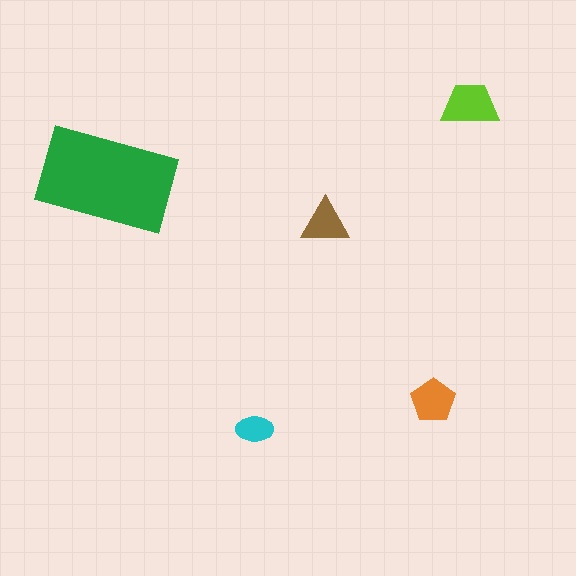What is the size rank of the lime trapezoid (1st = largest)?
2nd.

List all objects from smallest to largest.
The cyan ellipse, the brown triangle, the orange pentagon, the lime trapezoid, the green rectangle.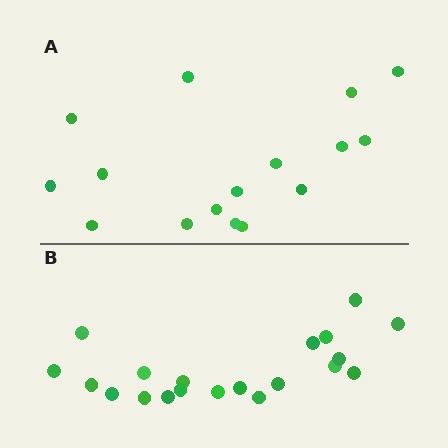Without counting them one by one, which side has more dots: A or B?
Region B (the bottom region) has more dots.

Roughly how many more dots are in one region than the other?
Region B has about 4 more dots than region A.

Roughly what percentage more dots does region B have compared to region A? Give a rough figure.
About 25% more.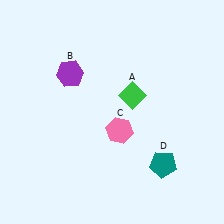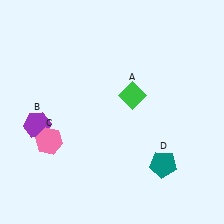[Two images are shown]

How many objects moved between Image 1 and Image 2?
2 objects moved between the two images.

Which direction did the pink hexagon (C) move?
The pink hexagon (C) moved left.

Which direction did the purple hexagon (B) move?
The purple hexagon (B) moved down.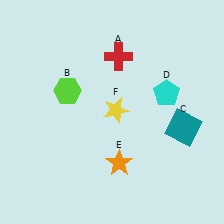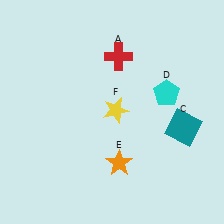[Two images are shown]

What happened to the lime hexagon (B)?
The lime hexagon (B) was removed in Image 2. It was in the top-left area of Image 1.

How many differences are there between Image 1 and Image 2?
There is 1 difference between the two images.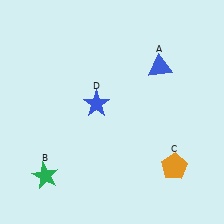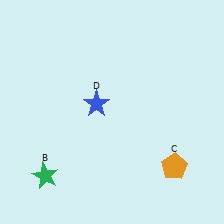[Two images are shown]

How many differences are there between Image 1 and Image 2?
There is 1 difference between the two images.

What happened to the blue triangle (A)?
The blue triangle (A) was removed in Image 2. It was in the top-right area of Image 1.